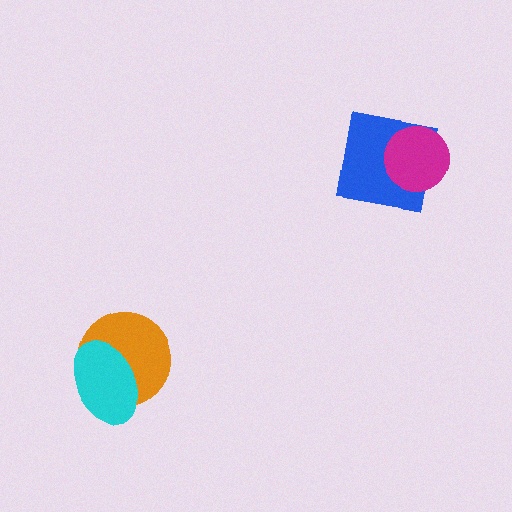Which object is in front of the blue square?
The magenta circle is in front of the blue square.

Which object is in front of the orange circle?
The cyan ellipse is in front of the orange circle.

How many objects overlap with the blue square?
1 object overlaps with the blue square.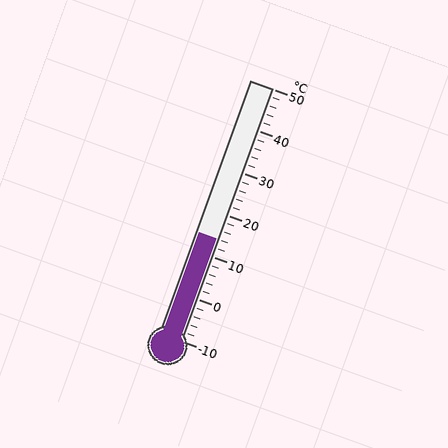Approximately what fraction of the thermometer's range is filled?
The thermometer is filled to approximately 40% of its range.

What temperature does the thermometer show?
The thermometer shows approximately 14°C.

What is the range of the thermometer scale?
The thermometer scale ranges from -10°C to 50°C.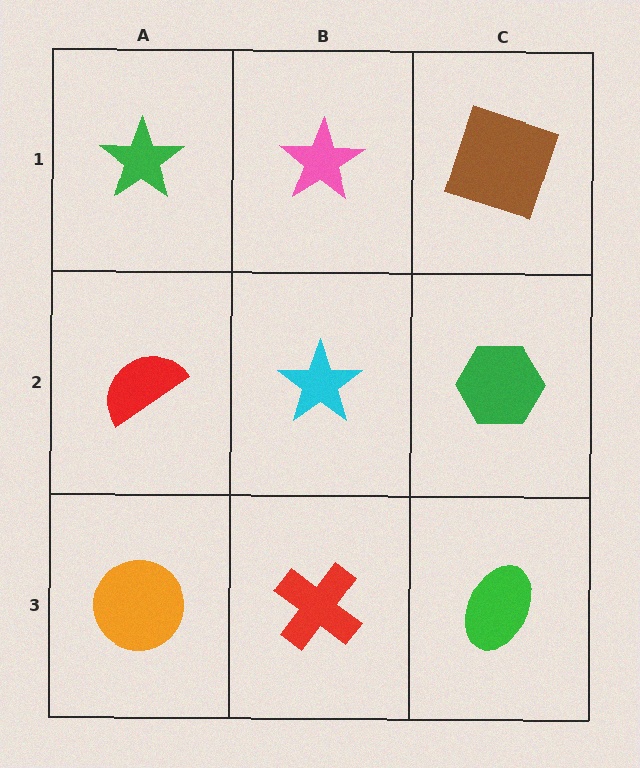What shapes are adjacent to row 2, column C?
A brown square (row 1, column C), a green ellipse (row 3, column C), a cyan star (row 2, column B).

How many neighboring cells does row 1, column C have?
2.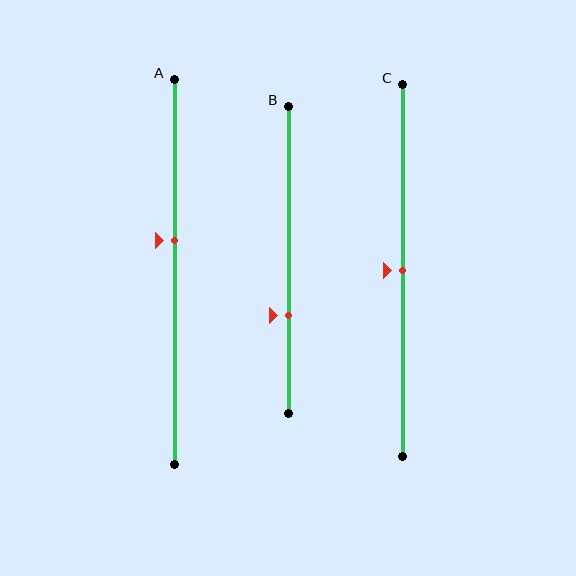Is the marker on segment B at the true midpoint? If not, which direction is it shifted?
No, the marker on segment B is shifted downward by about 18% of the segment length.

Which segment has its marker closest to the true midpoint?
Segment C has its marker closest to the true midpoint.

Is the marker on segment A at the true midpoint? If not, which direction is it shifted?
No, the marker on segment A is shifted upward by about 8% of the segment length.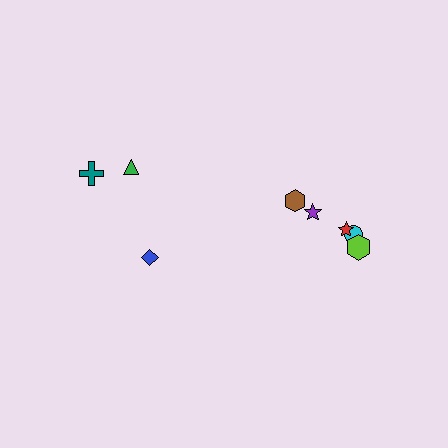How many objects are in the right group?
There are 5 objects.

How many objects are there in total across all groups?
There are 8 objects.